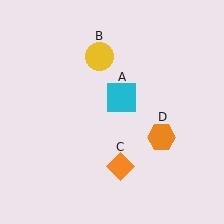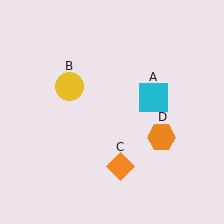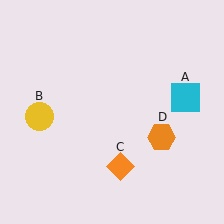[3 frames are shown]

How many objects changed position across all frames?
2 objects changed position: cyan square (object A), yellow circle (object B).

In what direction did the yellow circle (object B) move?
The yellow circle (object B) moved down and to the left.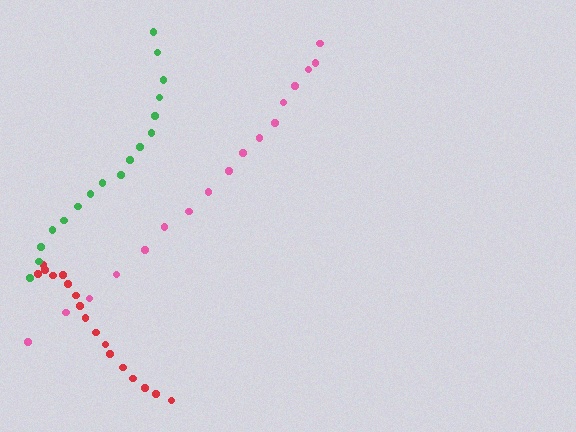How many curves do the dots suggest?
There are 3 distinct paths.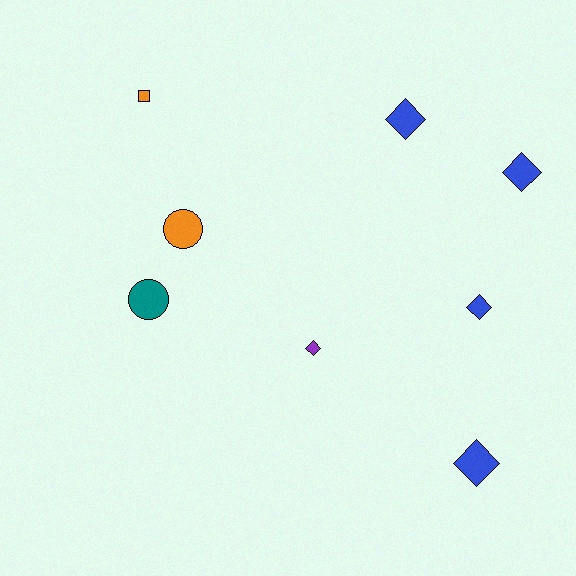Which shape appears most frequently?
Diamond, with 5 objects.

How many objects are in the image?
There are 8 objects.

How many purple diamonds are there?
There is 1 purple diamond.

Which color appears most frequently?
Blue, with 4 objects.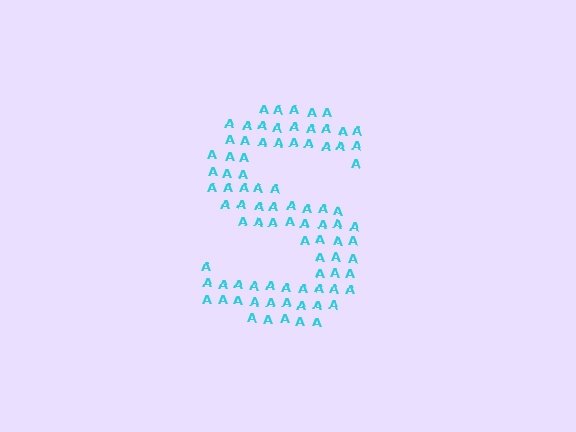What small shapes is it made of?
It is made of small letter A's.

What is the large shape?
The large shape is the letter S.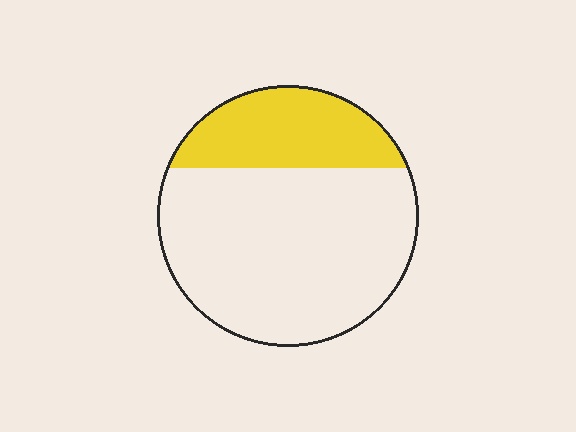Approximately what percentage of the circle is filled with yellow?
Approximately 25%.